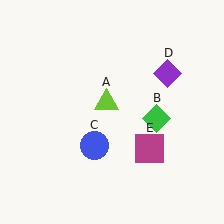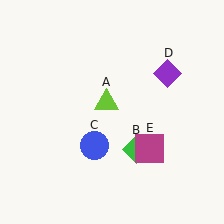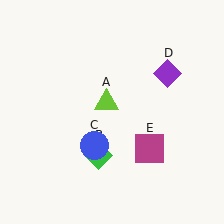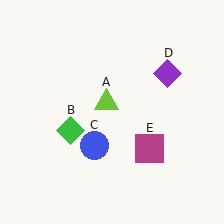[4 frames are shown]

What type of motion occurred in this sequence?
The green diamond (object B) rotated clockwise around the center of the scene.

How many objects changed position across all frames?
1 object changed position: green diamond (object B).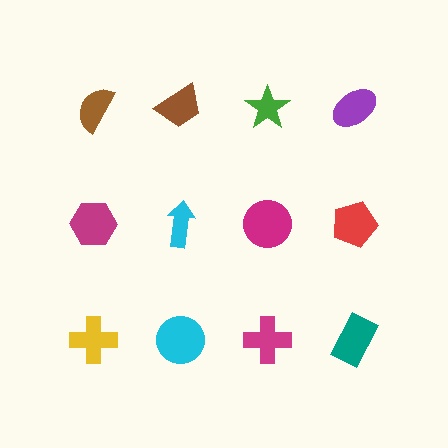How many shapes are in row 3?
4 shapes.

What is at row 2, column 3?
A magenta circle.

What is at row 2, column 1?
A magenta hexagon.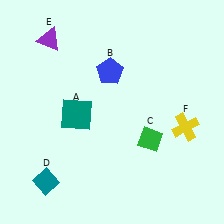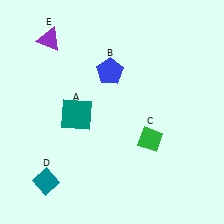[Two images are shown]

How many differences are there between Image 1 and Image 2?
There is 1 difference between the two images.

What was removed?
The yellow cross (F) was removed in Image 2.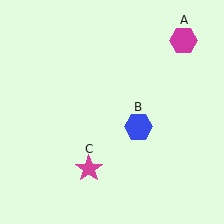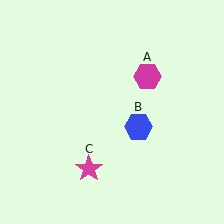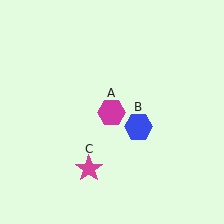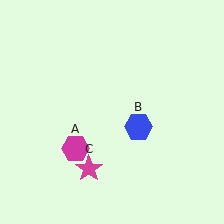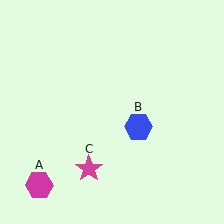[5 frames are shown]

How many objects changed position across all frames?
1 object changed position: magenta hexagon (object A).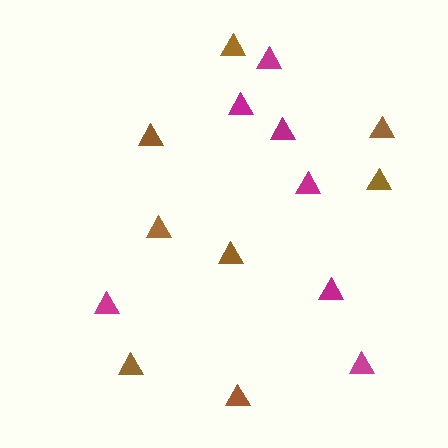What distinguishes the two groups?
There are 2 groups: one group of magenta triangles (7) and one group of brown triangles (8).